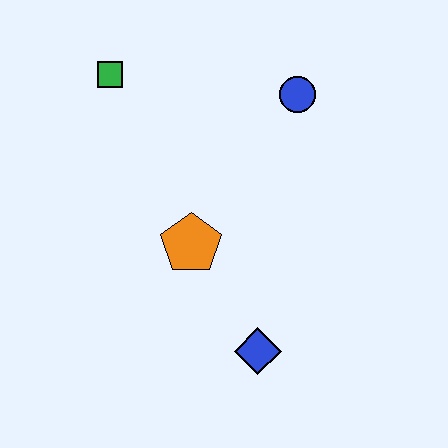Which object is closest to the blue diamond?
The orange pentagon is closest to the blue diamond.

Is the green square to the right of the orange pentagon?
No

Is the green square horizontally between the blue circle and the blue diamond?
No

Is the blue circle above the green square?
No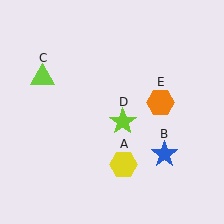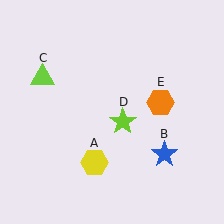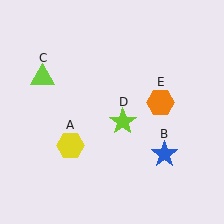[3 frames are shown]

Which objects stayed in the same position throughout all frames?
Blue star (object B) and lime triangle (object C) and lime star (object D) and orange hexagon (object E) remained stationary.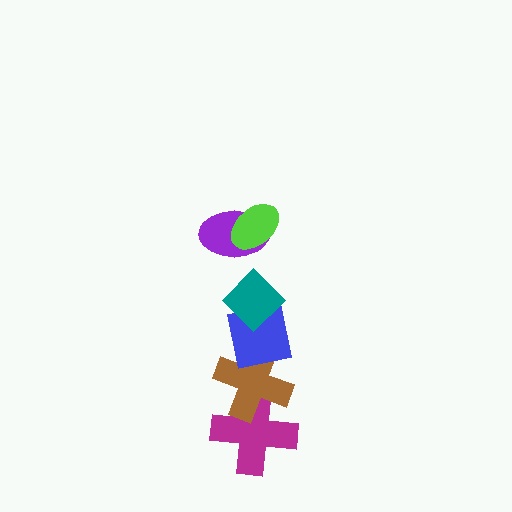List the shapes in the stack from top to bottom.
From top to bottom: the lime ellipse, the purple ellipse, the teal diamond, the blue square, the brown cross, the magenta cross.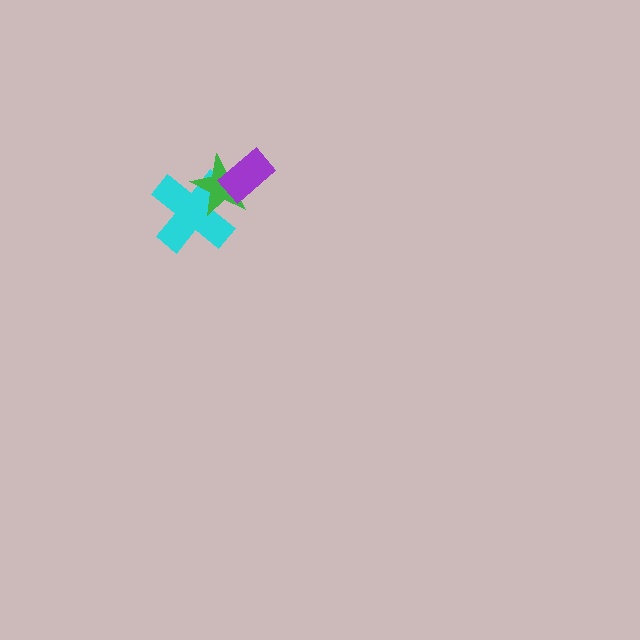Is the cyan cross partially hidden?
Yes, it is partially covered by another shape.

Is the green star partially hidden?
Yes, it is partially covered by another shape.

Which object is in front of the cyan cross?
The green star is in front of the cyan cross.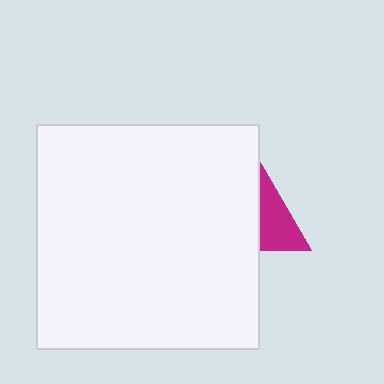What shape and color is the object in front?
The object in front is a white rectangle.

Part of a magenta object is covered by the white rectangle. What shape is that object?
It is a triangle.